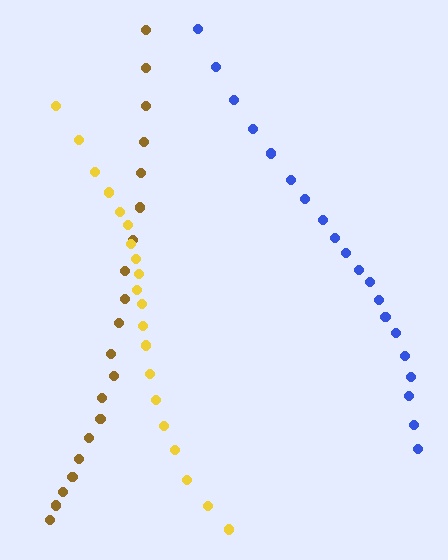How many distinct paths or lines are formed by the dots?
There are 3 distinct paths.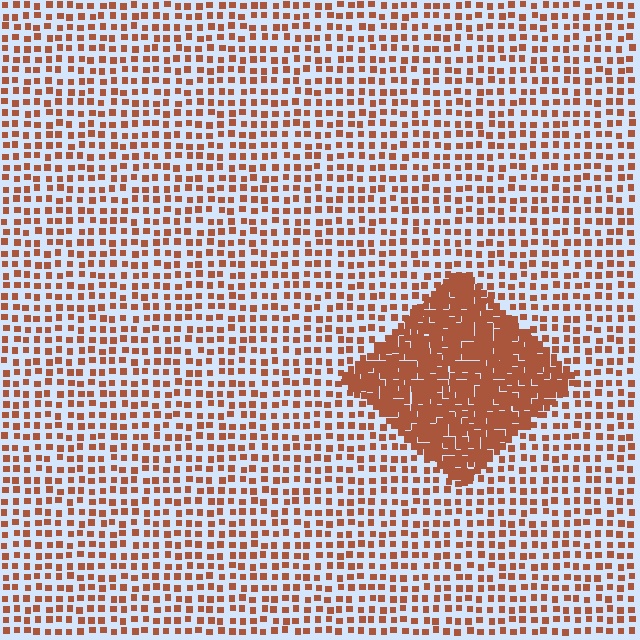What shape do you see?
I see a diamond.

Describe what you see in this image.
The image contains small brown elements arranged at two different densities. A diamond-shaped region is visible where the elements are more densely packed than the surrounding area.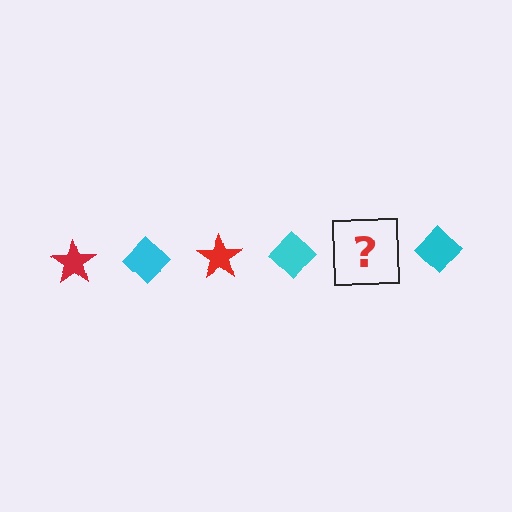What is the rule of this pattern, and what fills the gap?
The rule is that the pattern alternates between red star and cyan diamond. The gap should be filled with a red star.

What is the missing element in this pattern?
The missing element is a red star.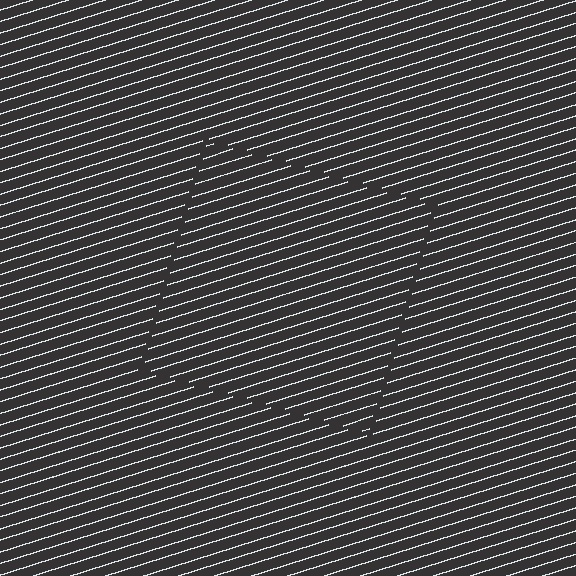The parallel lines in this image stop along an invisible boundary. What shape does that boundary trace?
An illusory square. The interior of the shape contains the same grating, shifted by half a period — the contour is defined by the phase discontinuity where line-ends from the inner and outer gratings abut.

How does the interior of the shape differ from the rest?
The interior of the shape contains the same grating, shifted by half a period — the contour is defined by the phase discontinuity where line-ends from the inner and outer gratings abut.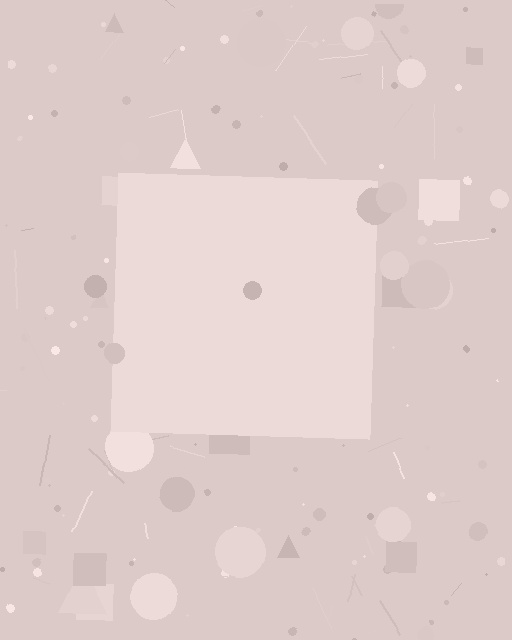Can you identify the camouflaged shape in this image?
The camouflaged shape is a square.